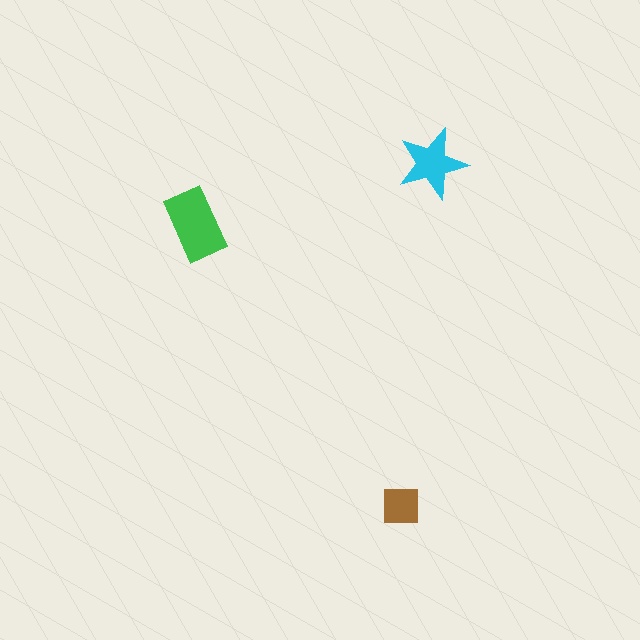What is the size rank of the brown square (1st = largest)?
3rd.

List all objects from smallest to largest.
The brown square, the cyan star, the green rectangle.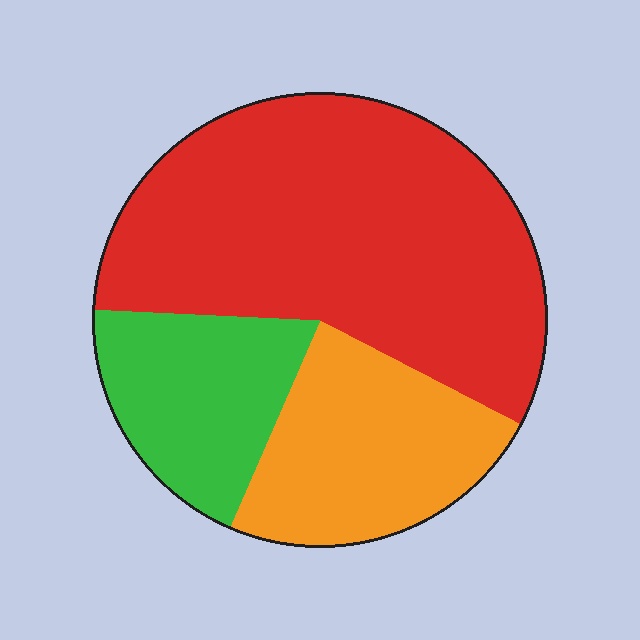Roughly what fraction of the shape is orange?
Orange takes up about one quarter (1/4) of the shape.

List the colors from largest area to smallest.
From largest to smallest: red, orange, green.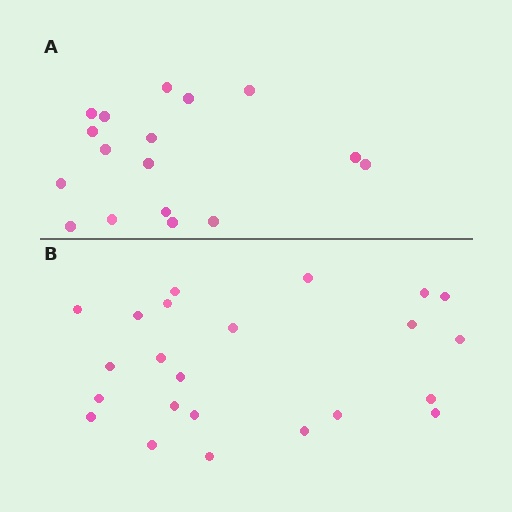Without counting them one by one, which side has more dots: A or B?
Region B (the bottom region) has more dots.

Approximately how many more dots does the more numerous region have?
Region B has about 6 more dots than region A.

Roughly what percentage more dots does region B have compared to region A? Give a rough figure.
About 35% more.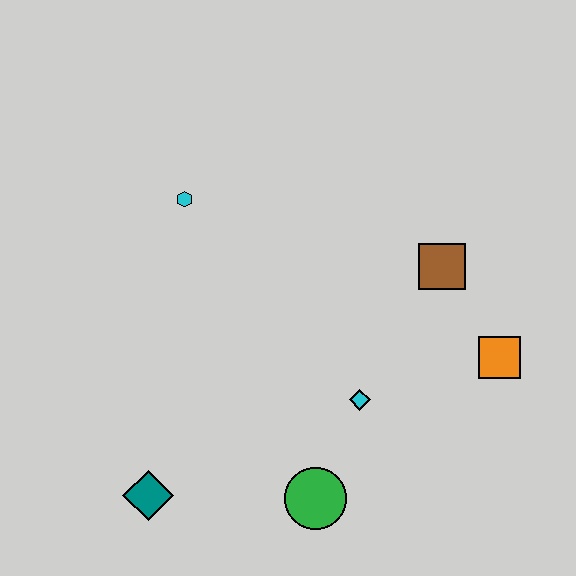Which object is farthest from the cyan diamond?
The cyan hexagon is farthest from the cyan diamond.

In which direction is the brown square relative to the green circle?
The brown square is above the green circle.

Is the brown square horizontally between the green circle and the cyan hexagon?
No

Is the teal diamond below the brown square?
Yes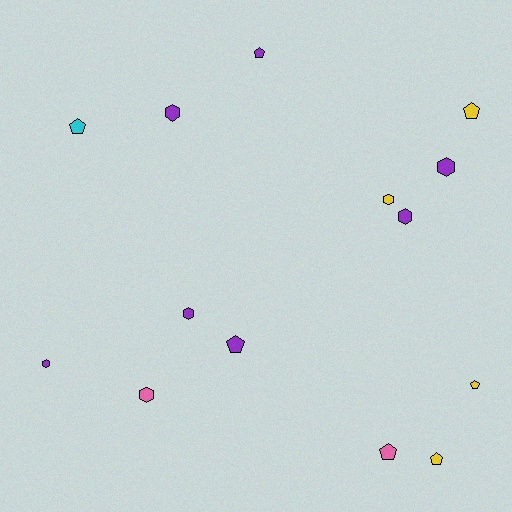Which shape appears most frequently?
Pentagon, with 7 objects.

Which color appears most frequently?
Purple, with 7 objects.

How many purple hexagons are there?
There are 5 purple hexagons.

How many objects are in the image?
There are 14 objects.